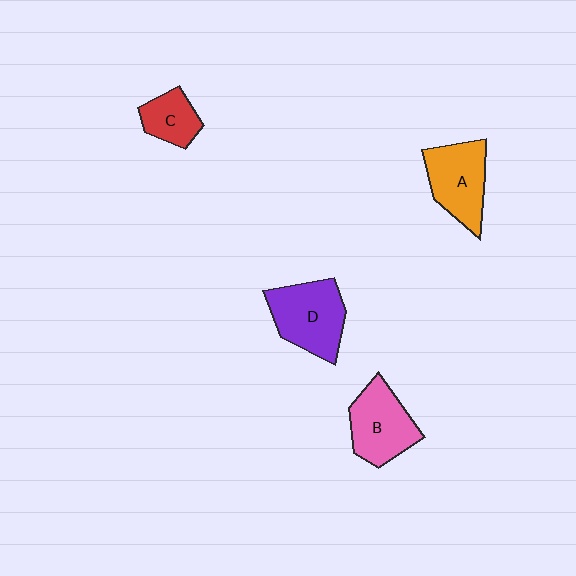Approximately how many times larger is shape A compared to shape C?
Approximately 1.7 times.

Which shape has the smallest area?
Shape C (red).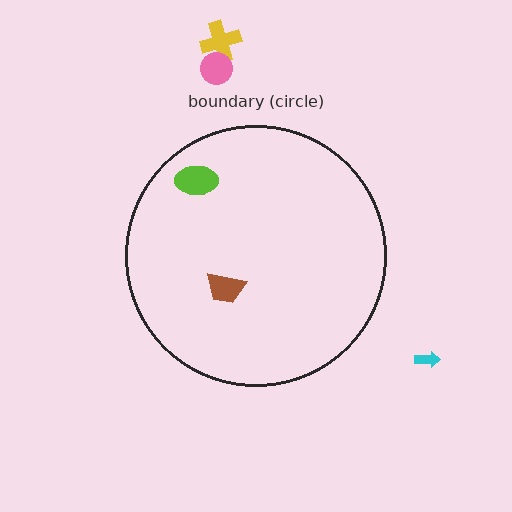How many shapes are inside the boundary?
2 inside, 3 outside.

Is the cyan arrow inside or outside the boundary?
Outside.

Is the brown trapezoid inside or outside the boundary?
Inside.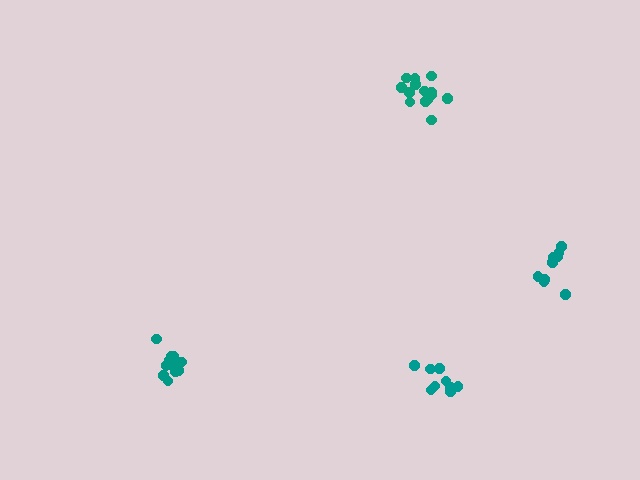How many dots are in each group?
Group 1: 9 dots, Group 2: 12 dots, Group 3: 14 dots, Group 4: 9 dots (44 total).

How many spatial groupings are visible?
There are 4 spatial groupings.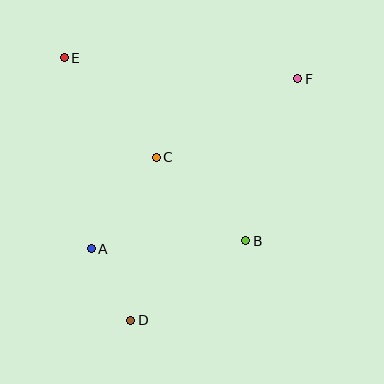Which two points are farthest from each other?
Points D and F are farthest from each other.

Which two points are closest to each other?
Points A and D are closest to each other.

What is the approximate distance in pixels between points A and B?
The distance between A and B is approximately 154 pixels.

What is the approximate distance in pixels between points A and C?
The distance between A and C is approximately 112 pixels.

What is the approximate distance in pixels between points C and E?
The distance between C and E is approximately 135 pixels.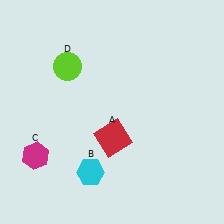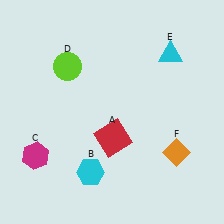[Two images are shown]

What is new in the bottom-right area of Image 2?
An orange diamond (F) was added in the bottom-right area of Image 2.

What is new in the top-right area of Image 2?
A cyan triangle (E) was added in the top-right area of Image 2.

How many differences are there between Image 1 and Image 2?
There are 2 differences between the two images.